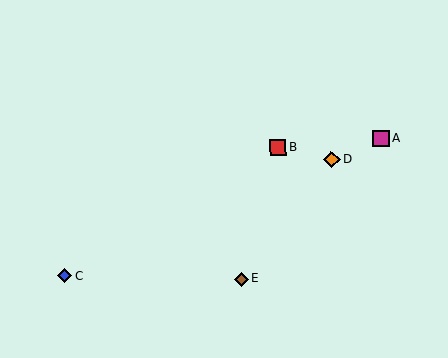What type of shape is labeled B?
Shape B is a red square.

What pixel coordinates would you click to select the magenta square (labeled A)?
Click at (381, 138) to select the magenta square A.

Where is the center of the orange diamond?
The center of the orange diamond is at (331, 159).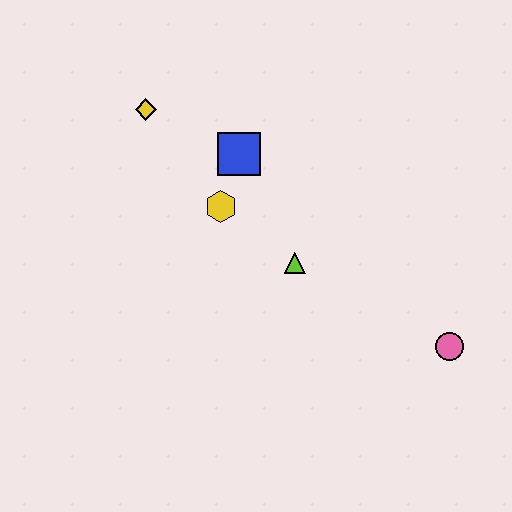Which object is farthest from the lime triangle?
The yellow diamond is farthest from the lime triangle.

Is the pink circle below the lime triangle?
Yes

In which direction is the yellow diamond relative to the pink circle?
The yellow diamond is to the left of the pink circle.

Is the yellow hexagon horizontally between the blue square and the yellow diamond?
Yes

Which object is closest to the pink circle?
The lime triangle is closest to the pink circle.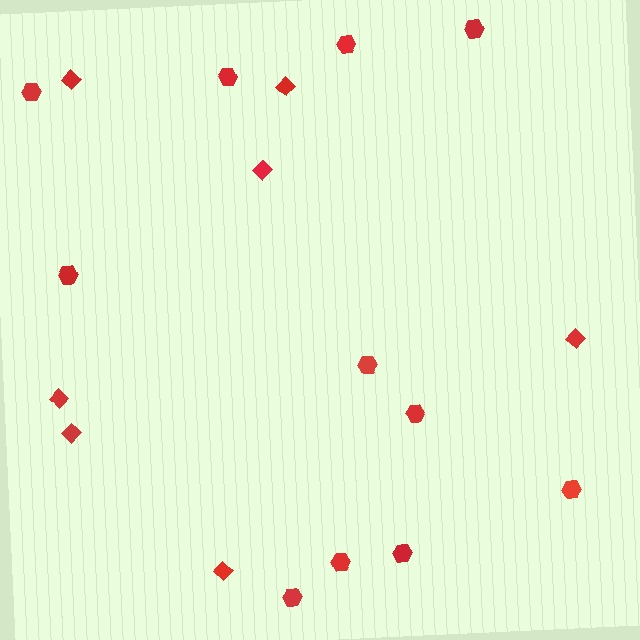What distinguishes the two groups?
There are 2 groups: one group of hexagons (11) and one group of diamonds (7).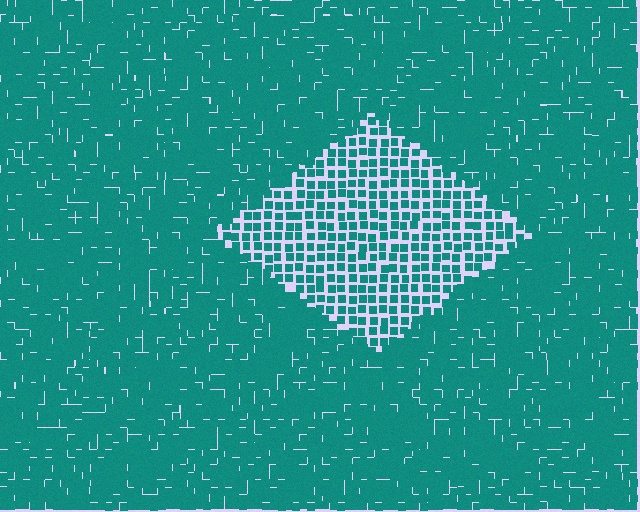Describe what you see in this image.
The image contains small teal elements arranged at two different densities. A diamond-shaped region is visible where the elements are less densely packed than the surrounding area.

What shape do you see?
I see a diamond.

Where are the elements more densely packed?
The elements are more densely packed outside the diamond boundary.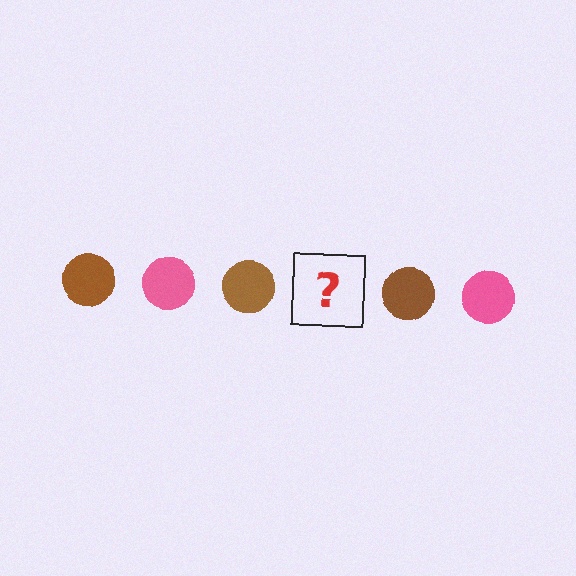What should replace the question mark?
The question mark should be replaced with a pink circle.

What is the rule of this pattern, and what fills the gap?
The rule is that the pattern cycles through brown, pink circles. The gap should be filled with a pink circle.